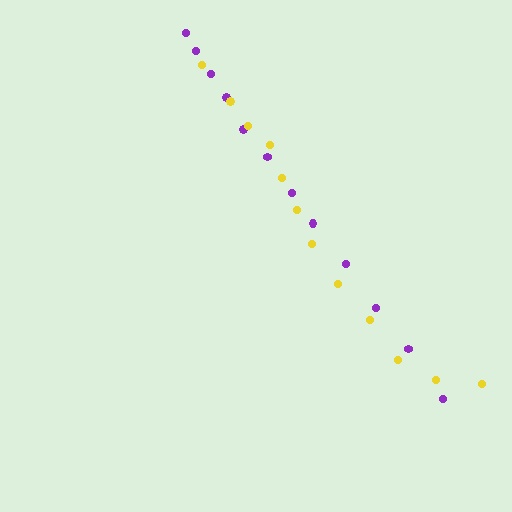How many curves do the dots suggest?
There are 2 distinct paths.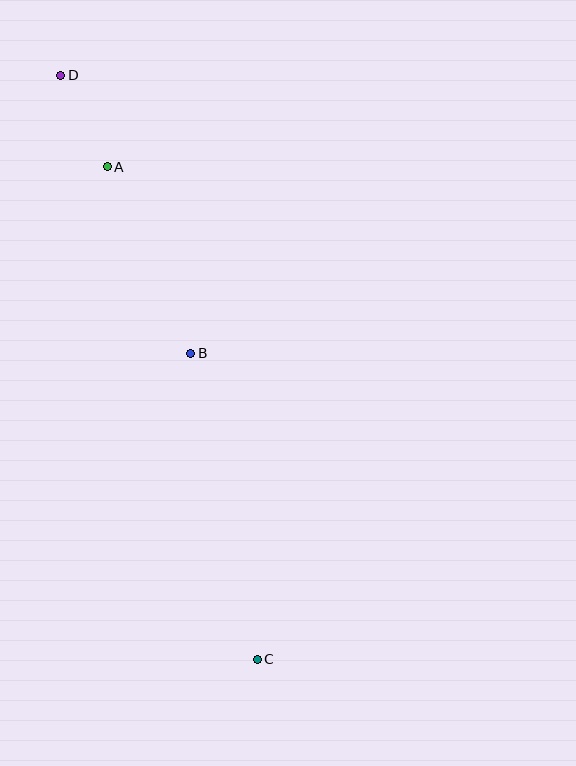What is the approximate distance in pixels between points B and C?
The distance between B and C is approximately 313 pixels.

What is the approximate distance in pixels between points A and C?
The distance between A and C is approximately 515 pixels.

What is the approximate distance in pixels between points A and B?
The distance between A and B is approximately 204 pixels.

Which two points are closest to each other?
Points A and D are closest to each other.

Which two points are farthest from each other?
Points C and D are farthest from each other.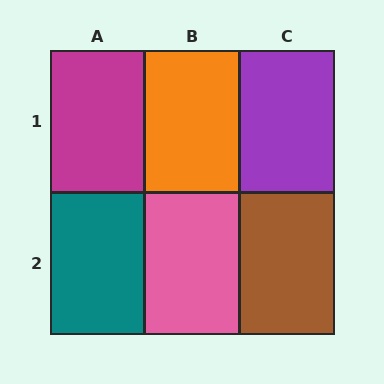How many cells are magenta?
1 cell is magenta.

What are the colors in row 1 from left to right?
Magenta, orange, purple.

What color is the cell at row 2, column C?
Brown.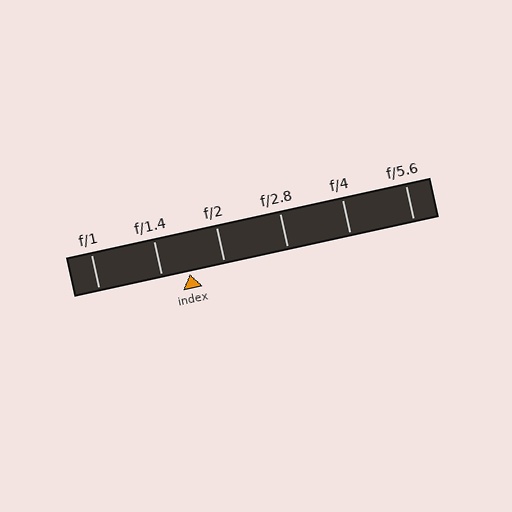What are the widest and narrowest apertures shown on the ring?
The widest aperture shown is f/1 and the narrowest is f/5.6.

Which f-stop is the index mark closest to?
The index mark is closest to f/1.4.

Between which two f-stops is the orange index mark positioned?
The index mark is between f/1.4 and f/2.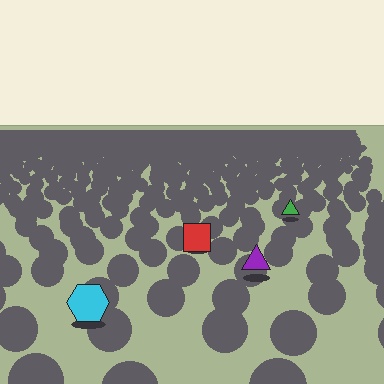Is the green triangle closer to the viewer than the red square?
No. The red square is closer — you can tell from the texture gradient: the ground texture is coarser near it.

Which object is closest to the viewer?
The cyan hexagon is closest. The texture marks near it are larger and more spread out.